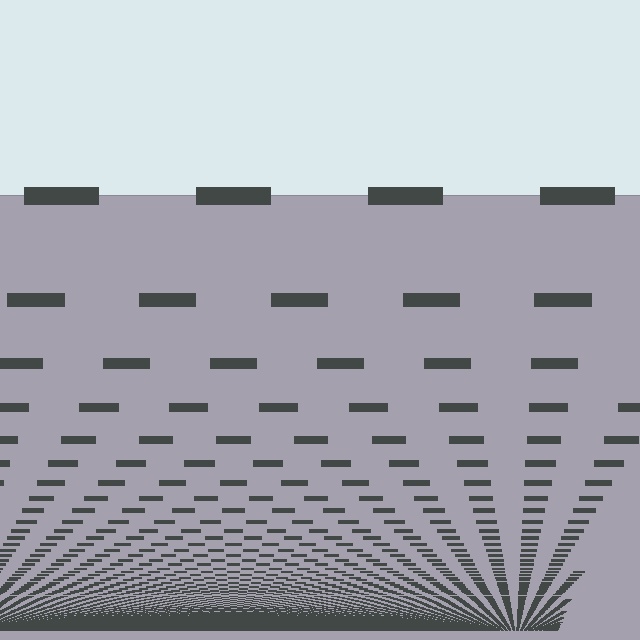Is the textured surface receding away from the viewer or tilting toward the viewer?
The surface appears to tilt toward the viewer. Texture elements get larger and sparser toward the top.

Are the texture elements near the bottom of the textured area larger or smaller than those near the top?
Smaller. The gradient is inverted — elements near the bottom are smaller and denser.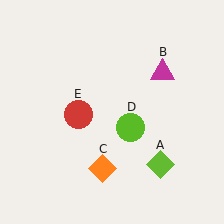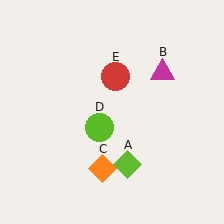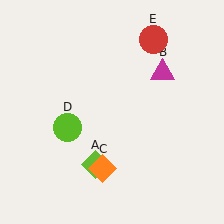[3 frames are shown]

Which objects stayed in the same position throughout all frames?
Magenta triangle (object B) and orange diamond (object C) remained stationary.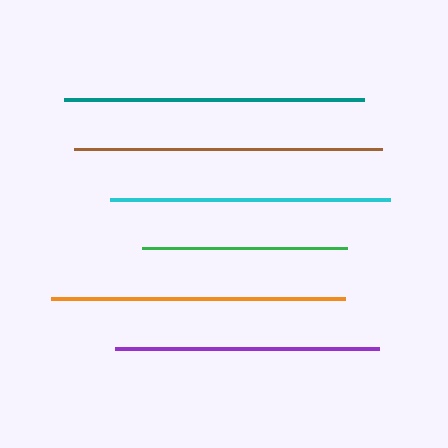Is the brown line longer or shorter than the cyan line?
The brown line is longer than the cyan line.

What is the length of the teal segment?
The teal segment is approximately 300 pixels long.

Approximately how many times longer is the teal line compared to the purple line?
The teal line is approximately 1.1 times the length of the purple line.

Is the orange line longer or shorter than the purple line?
The orange line is longer than the purple line.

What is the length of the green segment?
The green segment is approximately 205 pixels long.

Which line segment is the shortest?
The green line is the shortest at approximately 205 pixels.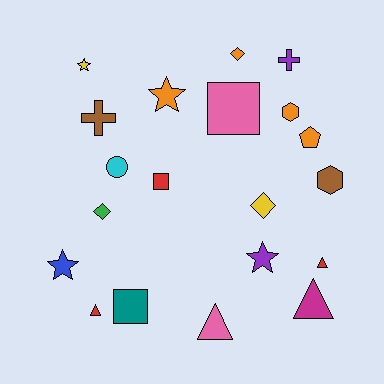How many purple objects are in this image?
There are 2 purple objects.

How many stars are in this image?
There are 4 stars.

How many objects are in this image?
There are 20 objects.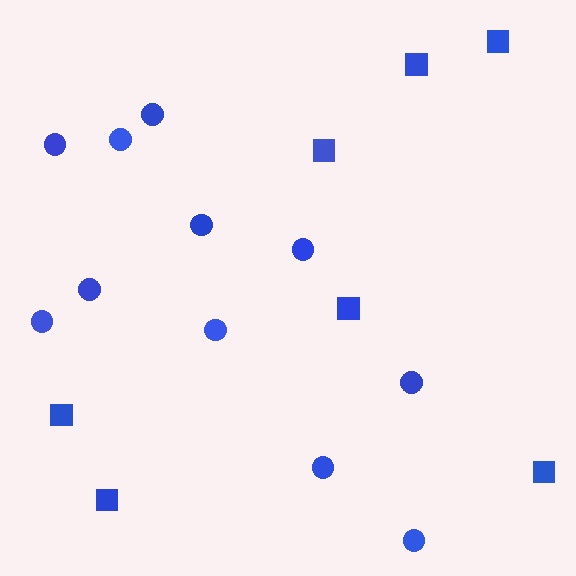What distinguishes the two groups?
There are 2 groups: one group of squares (7) and one group of circles (11).